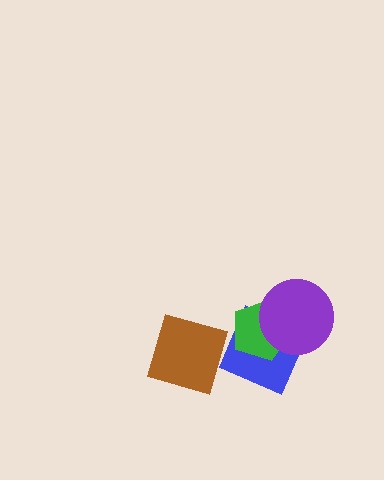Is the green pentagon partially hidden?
Yes, it is partially covered by another shape.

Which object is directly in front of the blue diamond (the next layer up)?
The green pentagon is directly in front of the blue diamond.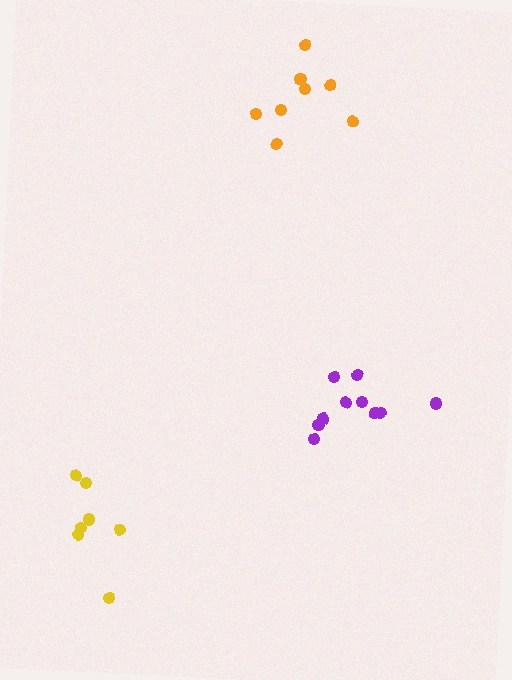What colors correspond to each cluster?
The clusters are colored: yellow, orange, purple.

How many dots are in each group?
Group 1: 7 dots, Group 2: 8 dots, Group 3: 10 dots (25 total).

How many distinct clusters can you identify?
There are 3 distinct clusters.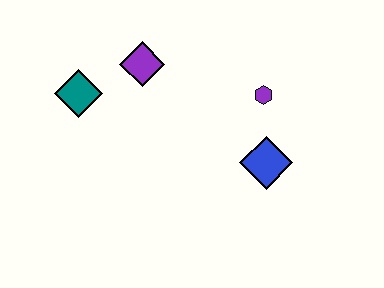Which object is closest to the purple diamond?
The teal diamond is closest to the purple diamond.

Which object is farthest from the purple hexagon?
The teal diamond is farthest from the purple hexagon.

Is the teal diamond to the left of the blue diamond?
Yes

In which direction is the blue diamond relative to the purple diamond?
The blue diamond is to the right of the purple diamond.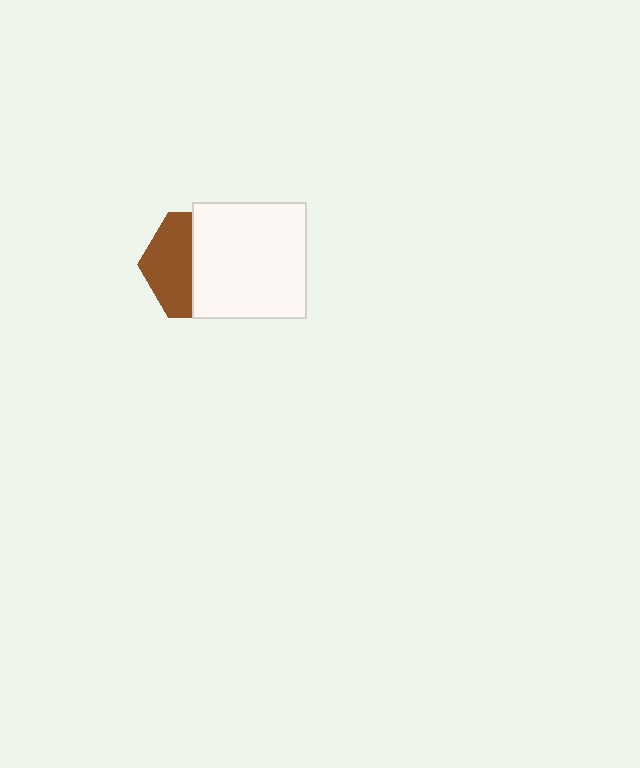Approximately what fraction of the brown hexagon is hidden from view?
Roughly 58% of the brown hexagon is hidden behind the white rectangle.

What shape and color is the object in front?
The object in front is a white rectangle.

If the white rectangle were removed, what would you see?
You would see the complete brown hexagon.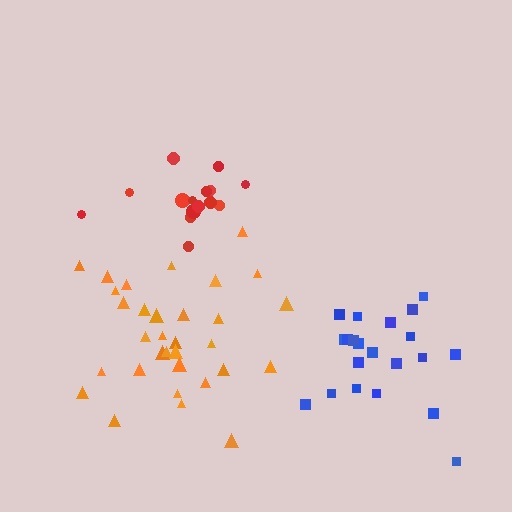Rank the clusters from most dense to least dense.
red, orange, blue.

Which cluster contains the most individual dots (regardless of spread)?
Orange (32).